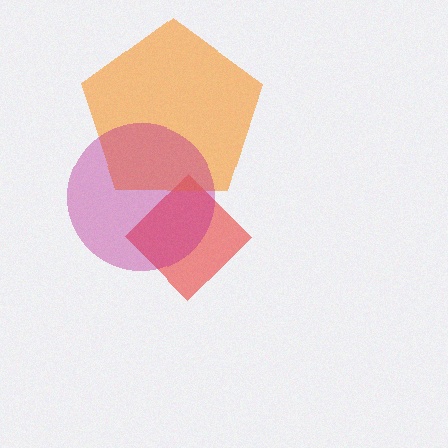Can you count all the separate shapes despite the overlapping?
Yes, there are 3 separate shapes.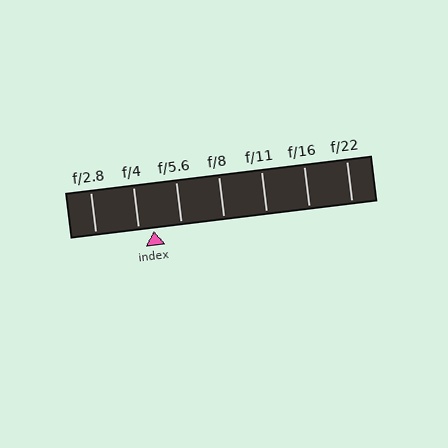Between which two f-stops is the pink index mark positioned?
The index mark is between f/4 and f/5.6.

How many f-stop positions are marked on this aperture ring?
There are 7 f-stop positions marked.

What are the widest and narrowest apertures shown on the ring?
The widest aperture shown is f/2.8 and the narrowest is f/22.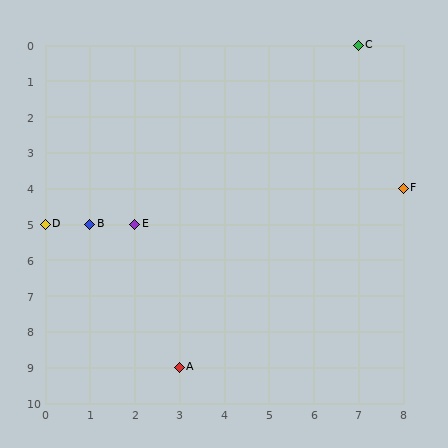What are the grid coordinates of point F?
Point F is at grid coordinates (8, 4).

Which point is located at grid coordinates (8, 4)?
Point F is at (8, 4).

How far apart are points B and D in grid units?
Points B and D are 1 column apart.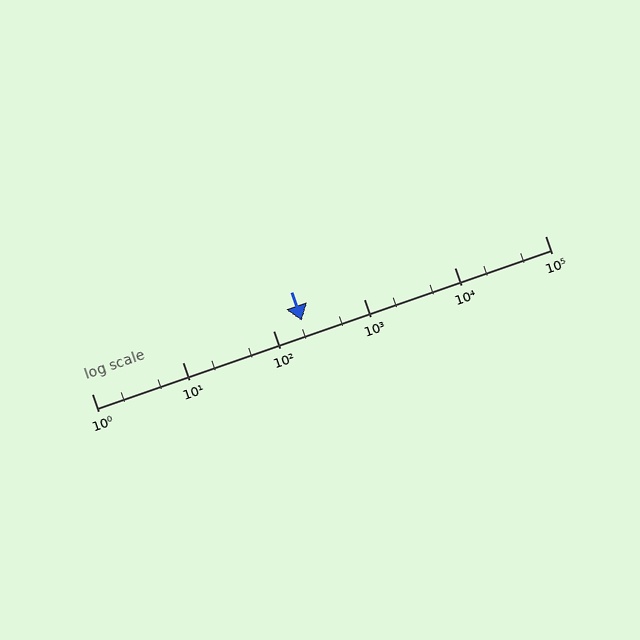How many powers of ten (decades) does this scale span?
The scale spans 5 decades, from 1 to 100000.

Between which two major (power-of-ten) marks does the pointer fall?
The pointer is between 100 and 1000.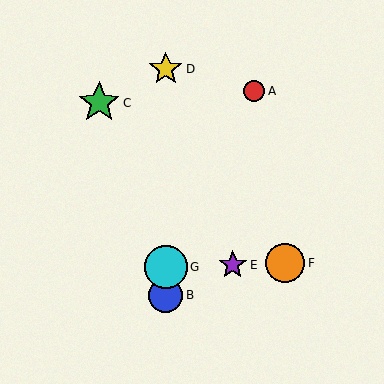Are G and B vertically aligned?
Yes, both are at x≈166.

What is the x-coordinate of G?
Object G is at x≈166.